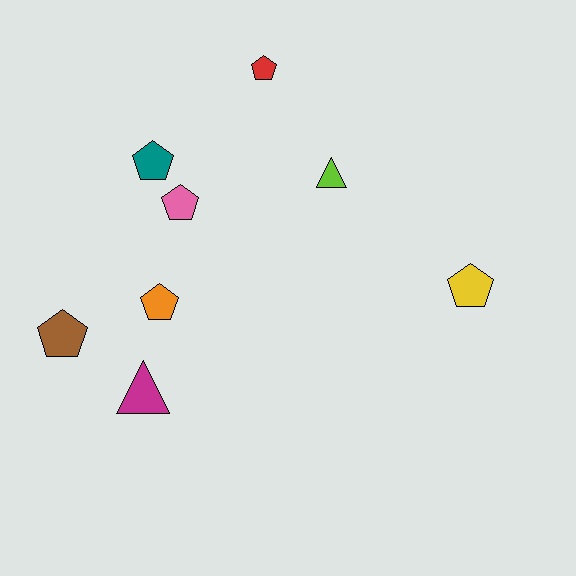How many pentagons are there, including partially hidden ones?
There are 6 pentagons.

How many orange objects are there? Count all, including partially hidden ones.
There is 1 orange object.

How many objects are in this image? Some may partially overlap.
There are 8 objects.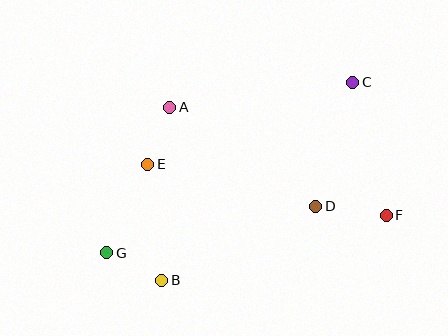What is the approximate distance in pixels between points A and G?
The distance between A and G is approximately 158 pixels.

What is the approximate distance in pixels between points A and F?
The distance between A and F is approximately 242 pixels.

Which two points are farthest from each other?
Points C and G are farthest from each other.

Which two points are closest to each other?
Points A and E are closest to each other.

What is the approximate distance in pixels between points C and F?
The distance between C and F is approximately 137 pixels.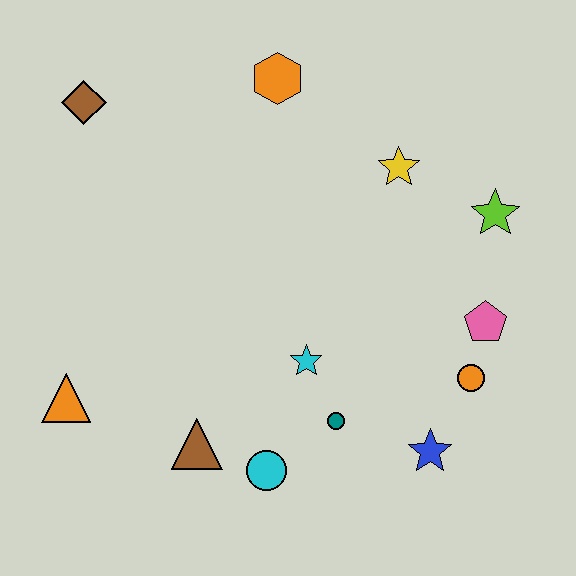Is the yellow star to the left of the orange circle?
Yes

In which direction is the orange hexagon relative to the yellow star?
The orange hexagon is to the left of the yellow star.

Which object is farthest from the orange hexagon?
The blue star is farthest from the orange hexagon.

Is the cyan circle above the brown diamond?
No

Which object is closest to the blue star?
The orange circle is closest to the blue star.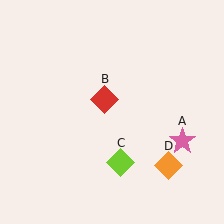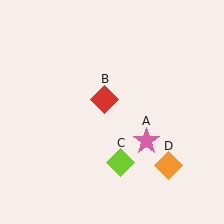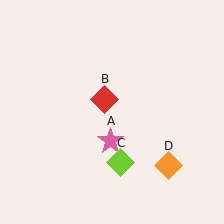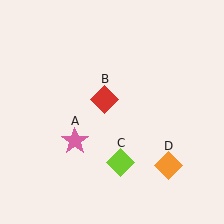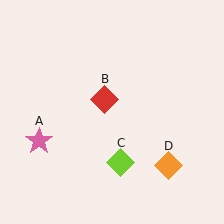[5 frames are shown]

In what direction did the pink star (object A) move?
The pink star (object A) moved left.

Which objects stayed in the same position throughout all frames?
Red diamond (object B) and lime diamond (object C) and orange diamond (object D) remained stationary.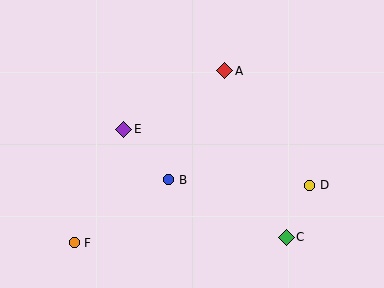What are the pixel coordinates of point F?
Point F is at (74, 243).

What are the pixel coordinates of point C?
Point C is at (286, 237).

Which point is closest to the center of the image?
Point B at (169, 180) is closest to the center.